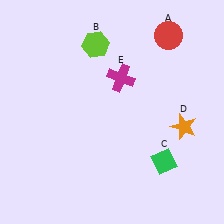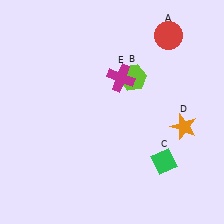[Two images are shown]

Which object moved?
The lime hexagon (B) moved right.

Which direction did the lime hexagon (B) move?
The lime hexagon (B) moved right.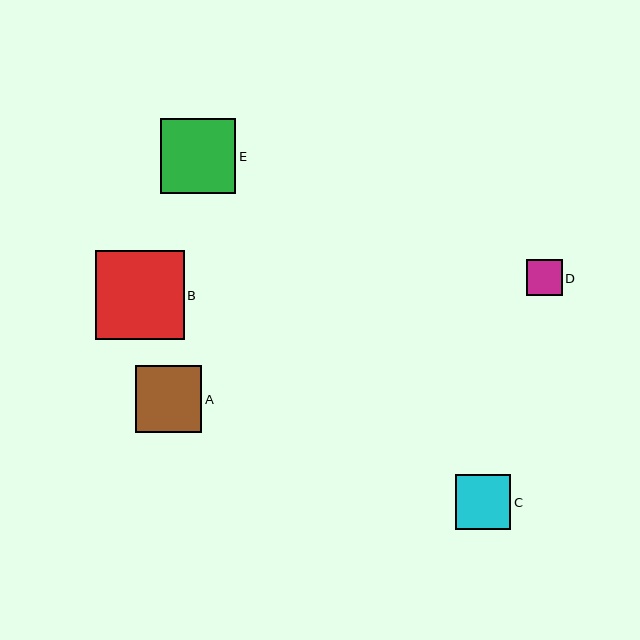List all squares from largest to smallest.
From largest to smallest: B, E, A, C, D.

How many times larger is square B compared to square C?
Square B is approximately 1.6 times the size of square C.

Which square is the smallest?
Square D is the smallest with a size of approximately 36 pixels.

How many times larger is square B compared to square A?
Square B is approximately 1.3 times the size of square A.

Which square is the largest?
Square B is the largest with a size of approximately 89 pixels.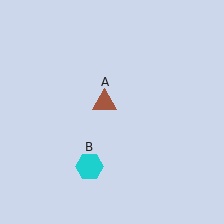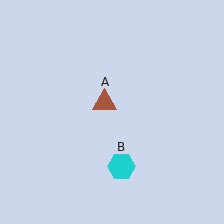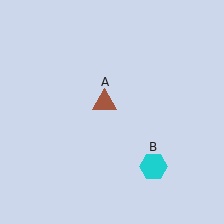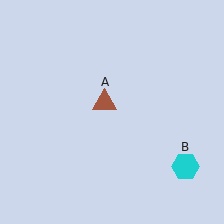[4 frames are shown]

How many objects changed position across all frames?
1 object changed position: cyan hexagon (object B).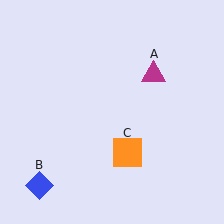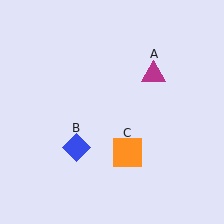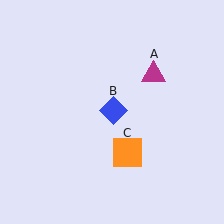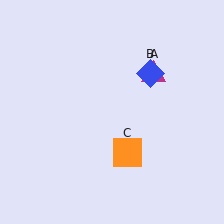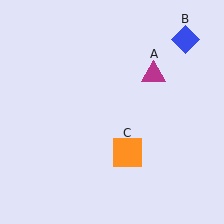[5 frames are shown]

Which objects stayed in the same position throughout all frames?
Magenta triangle (object A) and orange square (object C) remained stationary.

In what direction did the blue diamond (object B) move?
The blue diamond (object B) moved up and to the right.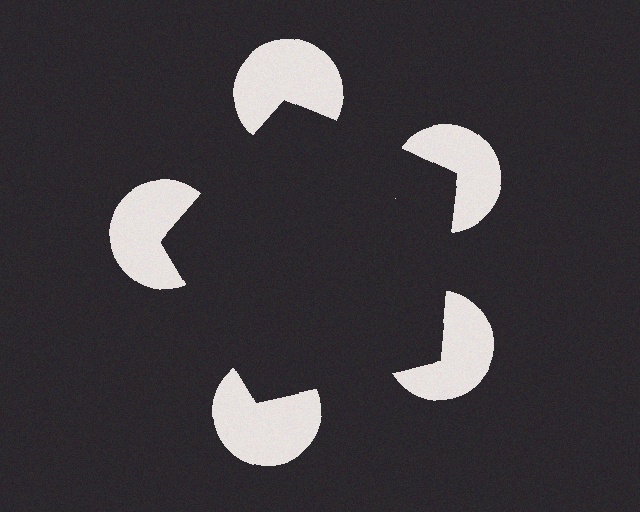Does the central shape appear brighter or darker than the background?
It typically appears slightly darker than the background, even though no actual brightness change is drawn.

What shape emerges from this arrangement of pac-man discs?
An illusory pentagon — its edges are inferred from the aligned wedge cuts in the pac-man discs, not physically drawn.